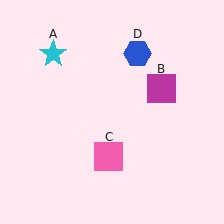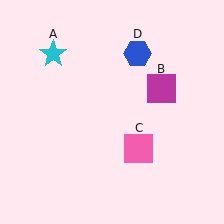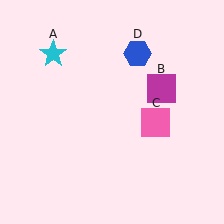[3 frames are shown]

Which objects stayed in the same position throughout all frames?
Cyan star (object A) and magenta square (object B) and blue hexagon (object D) remained stationary.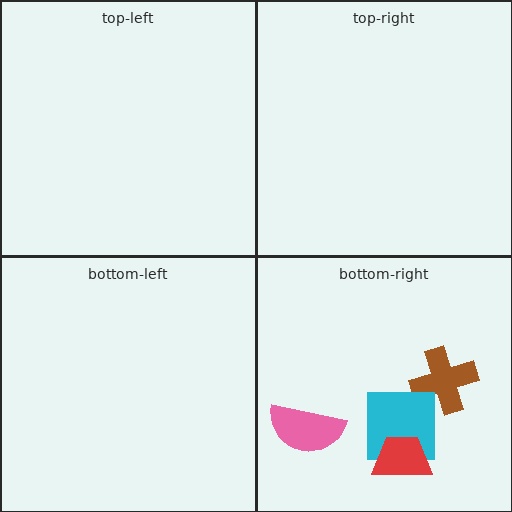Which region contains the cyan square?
The bottom-right region.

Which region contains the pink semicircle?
The bottom-right region.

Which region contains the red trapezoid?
The bottom-right region.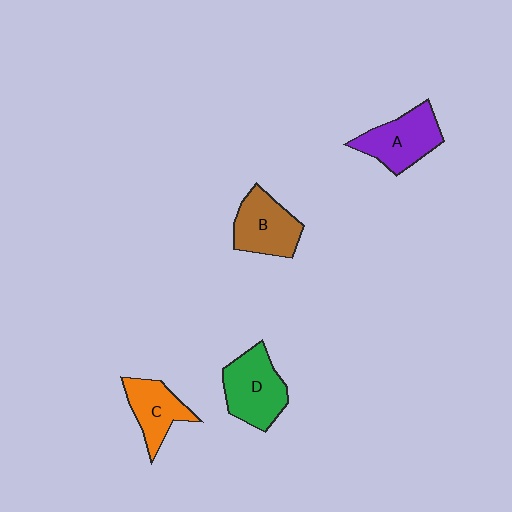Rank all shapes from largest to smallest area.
From largest to smallest: D (green), A (purple), B (brown), C (orange).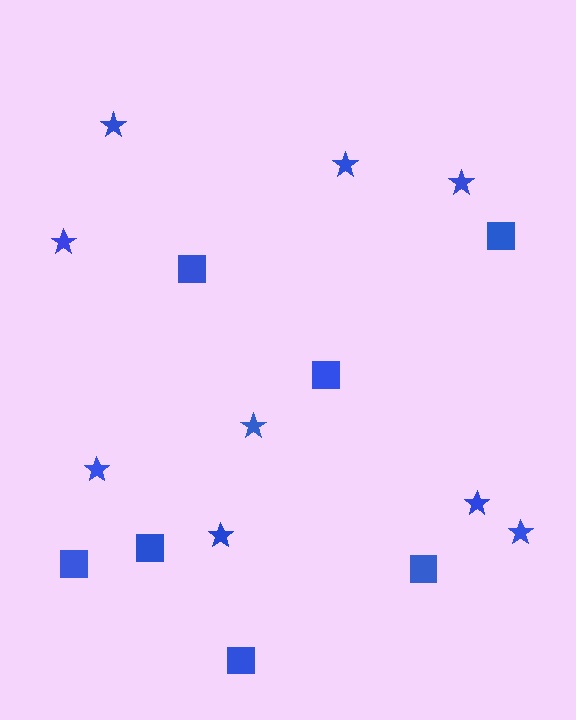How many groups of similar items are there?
There are 2 groups: one group of stars (9) and one group of squares (7).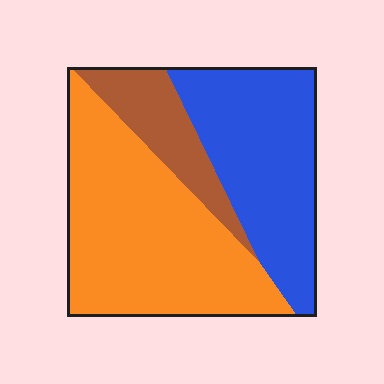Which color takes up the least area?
Brown, at roughly 15%.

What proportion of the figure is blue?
Blue takes up between a quarter and a half of the figure.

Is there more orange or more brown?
Orange.